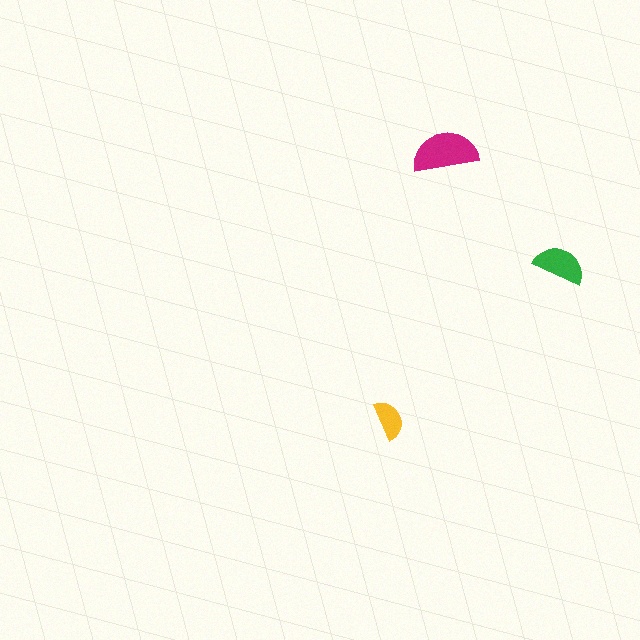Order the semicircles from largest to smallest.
the magenta one, the green one, the yellow one.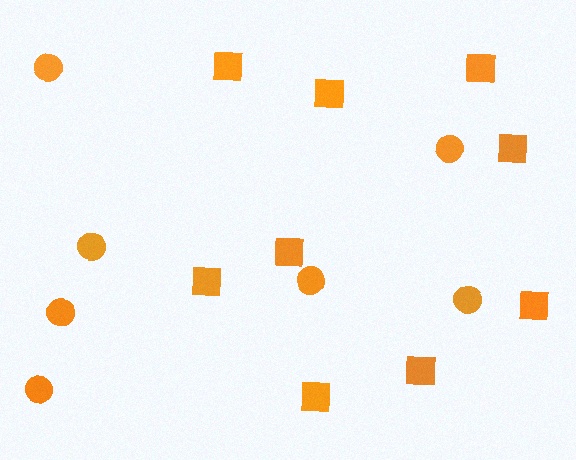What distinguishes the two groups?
There are 2 groups: one group of circles (7) and one group of squares (9).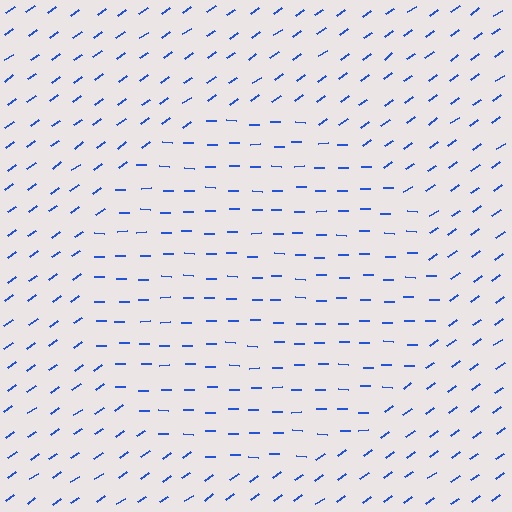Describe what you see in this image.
The image is filled with small blue line segments. A circle region in the image has lines oriented differently from the surrounding lines, creating a visible texture boundary.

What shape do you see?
I see a circle.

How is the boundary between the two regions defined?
The boundary is defined purely by a change in line orientation (approximately 35 degrees difference). All lines are the same color and thickness.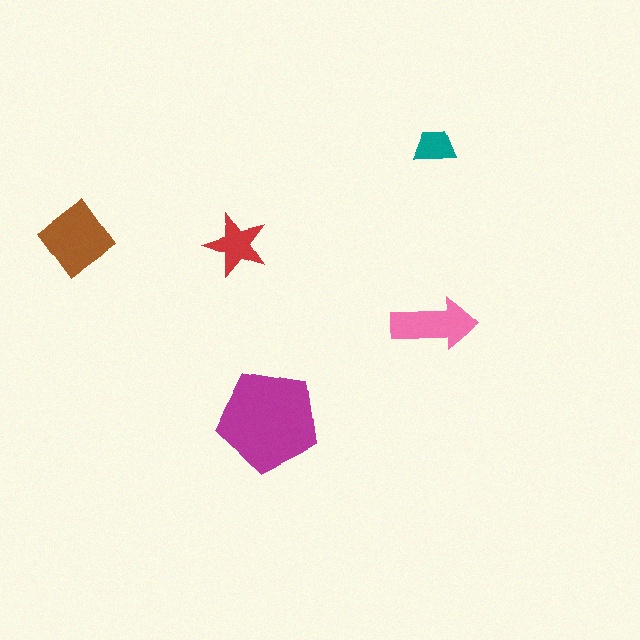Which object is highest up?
The teal trapezoid is topmost.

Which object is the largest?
The magenta pentagon.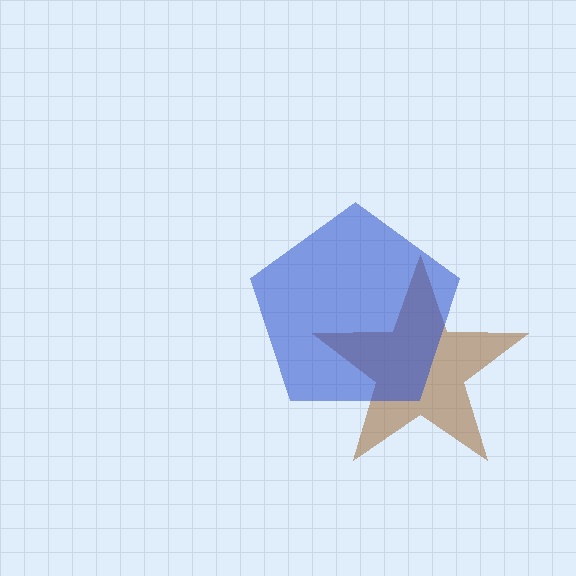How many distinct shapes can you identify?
There are 2 distinct shapes: a brown star, a blue pentagon.